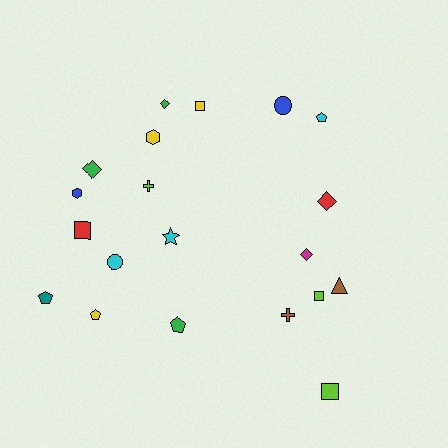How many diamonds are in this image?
There are 4 diamonds.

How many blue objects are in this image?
There are 2 blue objects.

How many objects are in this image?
There are 20 objects.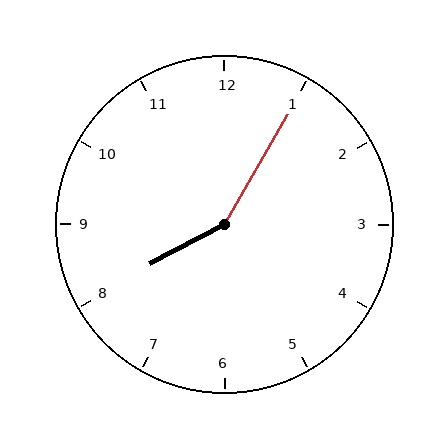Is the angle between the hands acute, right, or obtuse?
It is obtuse.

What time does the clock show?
8:05.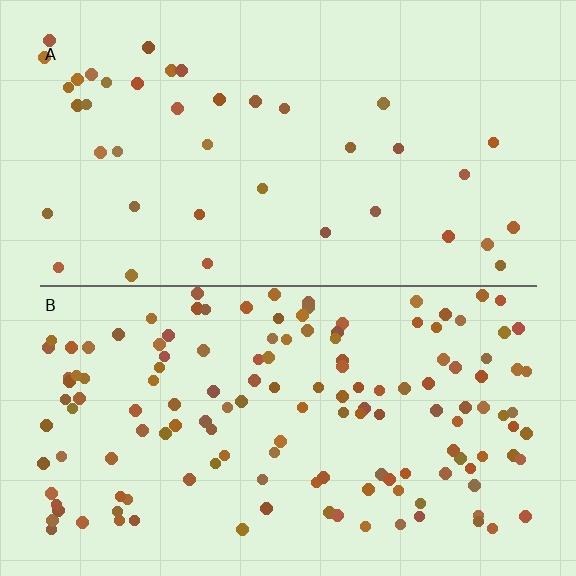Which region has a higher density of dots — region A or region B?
B (the bottom).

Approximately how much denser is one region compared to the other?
Approximately 3.5× — region B over region A.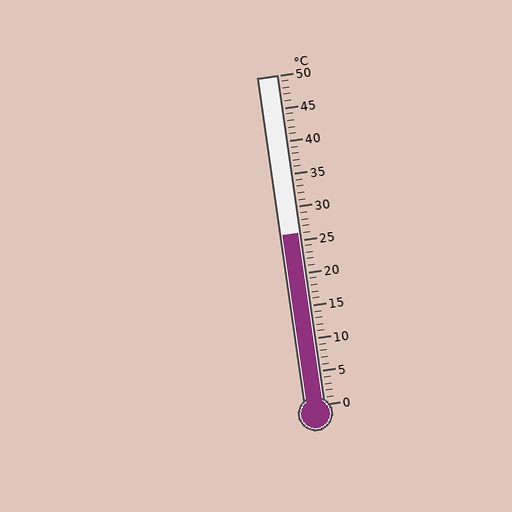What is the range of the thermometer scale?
The thermometer scale ranges from 0°C to 50°C.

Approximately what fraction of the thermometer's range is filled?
The thermometer is filled to approximately 50% of its range.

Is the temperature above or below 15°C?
The temperature is above 15°C.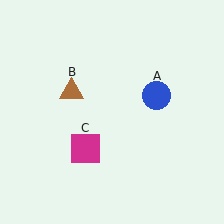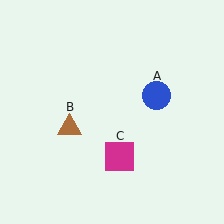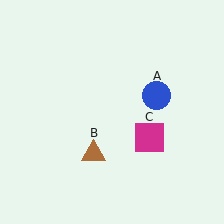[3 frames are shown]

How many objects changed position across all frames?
2 objects changed position: brown triangle (object B), magenta square (object C).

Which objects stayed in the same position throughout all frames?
Blue circle (object A) remained stationary.